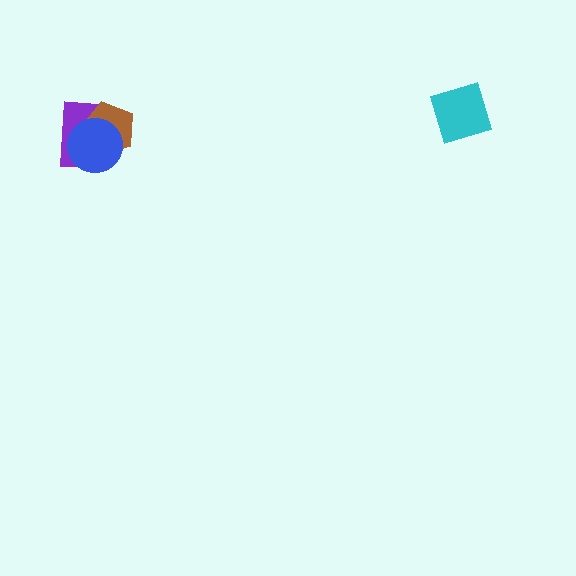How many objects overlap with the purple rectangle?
2 objects overlap with the purple rectangle.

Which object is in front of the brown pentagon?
The blue circle is in front of the brown pentagon.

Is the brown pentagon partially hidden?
Yes, it is partially covered by another shape.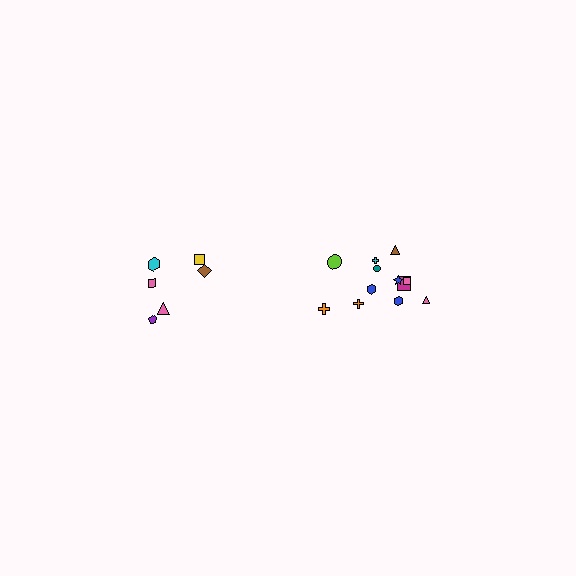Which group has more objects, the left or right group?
The right group.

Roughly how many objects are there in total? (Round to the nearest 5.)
Roughly 20 objects in total.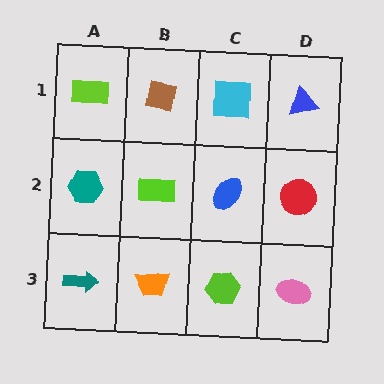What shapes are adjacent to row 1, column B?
A lime rectangle (row 2, column B), a lime rectangle (row 1, column A), a cyan square (row 1, column C).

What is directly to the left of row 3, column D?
A lime hexagon.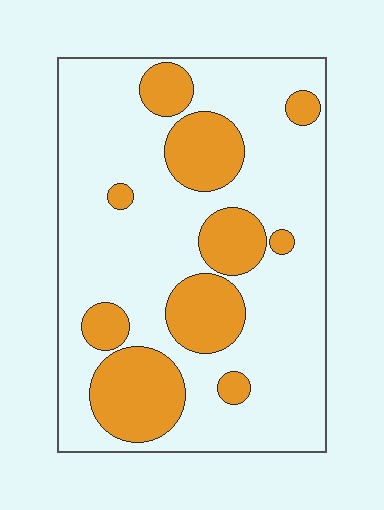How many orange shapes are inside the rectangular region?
10.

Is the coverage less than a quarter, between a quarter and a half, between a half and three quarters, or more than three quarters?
Between a quarter and a half.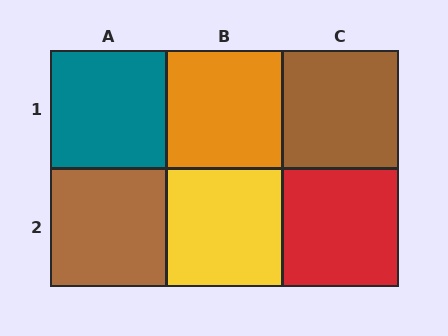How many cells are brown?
2 cells are brown.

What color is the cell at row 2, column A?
Brown.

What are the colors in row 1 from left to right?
Teal, orange, brown.